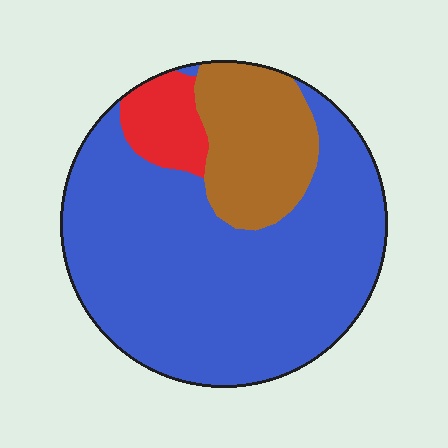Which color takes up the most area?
Blue, at roughly 70%.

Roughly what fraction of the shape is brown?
Brown covers around 20% of the shape.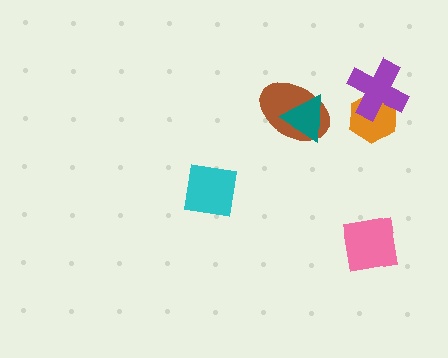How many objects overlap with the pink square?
0 objects overlap with the pink square.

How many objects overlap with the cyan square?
0 objects overlap with the cyan square.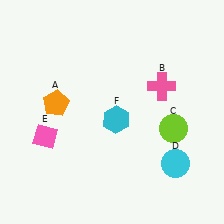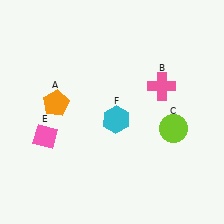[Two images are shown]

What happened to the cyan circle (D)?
The cyan circle (D) was removed in Image 2. It was in the bottom-right area of Image 1.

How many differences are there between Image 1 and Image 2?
There is 1 difference between the two images.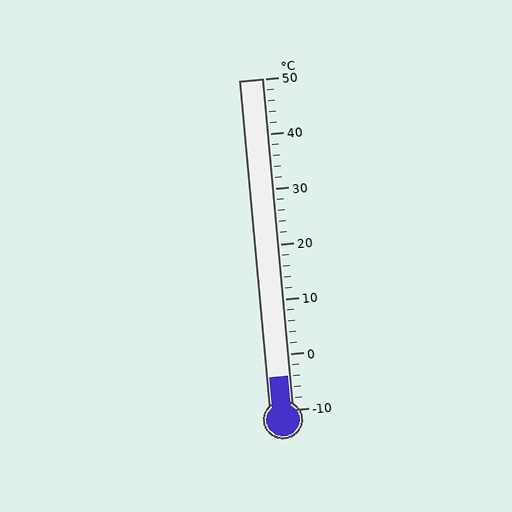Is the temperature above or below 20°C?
The temperature is below 20°C.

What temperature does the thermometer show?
The thermometer shows approximately -4°C.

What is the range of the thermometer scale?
The thermometer scale ranges from -10°C to 50°C.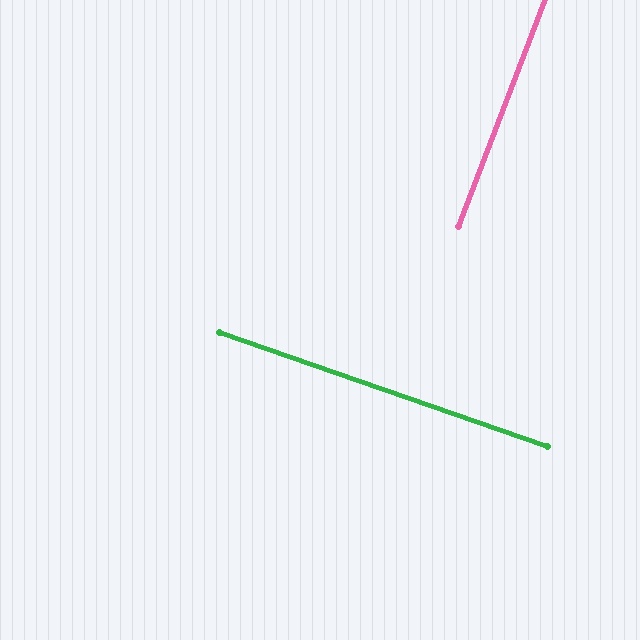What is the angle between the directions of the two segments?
Approximately 88 degrees.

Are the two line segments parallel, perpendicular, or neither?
Perpendicular — they meet at approximately 88°.